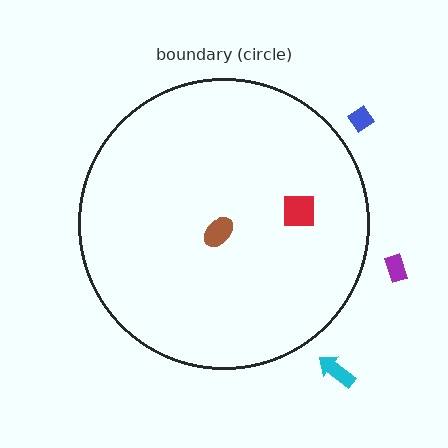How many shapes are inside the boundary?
2 inside, 3 outside.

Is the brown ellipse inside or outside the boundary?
Inside.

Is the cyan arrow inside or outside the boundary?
Outside.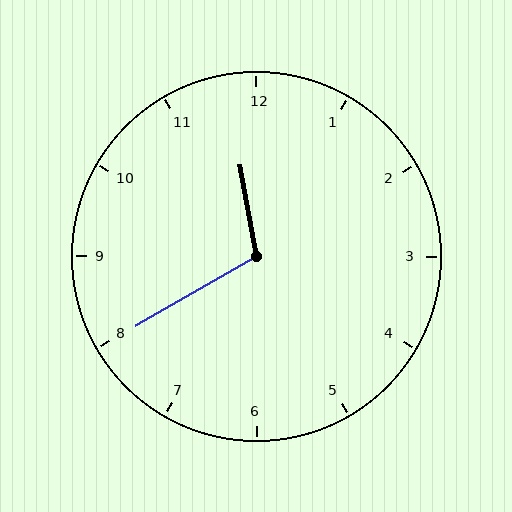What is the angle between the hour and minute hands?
Approximately 110 degrees.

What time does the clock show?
11:40.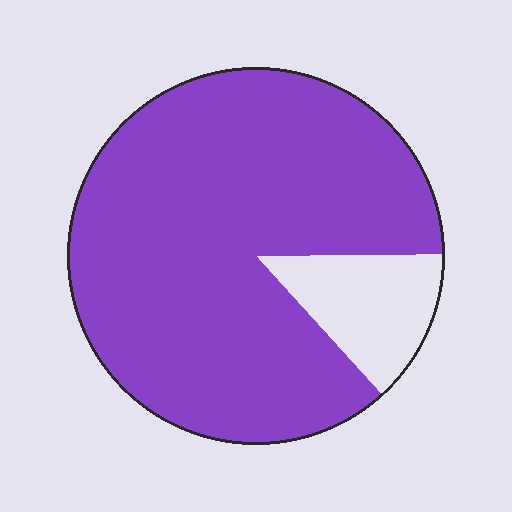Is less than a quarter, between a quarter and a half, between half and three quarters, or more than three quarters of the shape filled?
More than three quarters.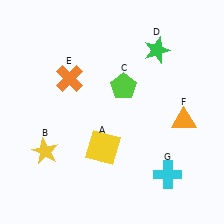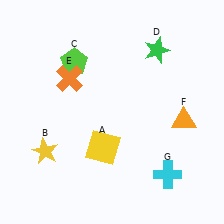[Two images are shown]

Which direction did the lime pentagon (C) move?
The lime pentagon (C) moved left.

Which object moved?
The lime pentagon (C) moved left.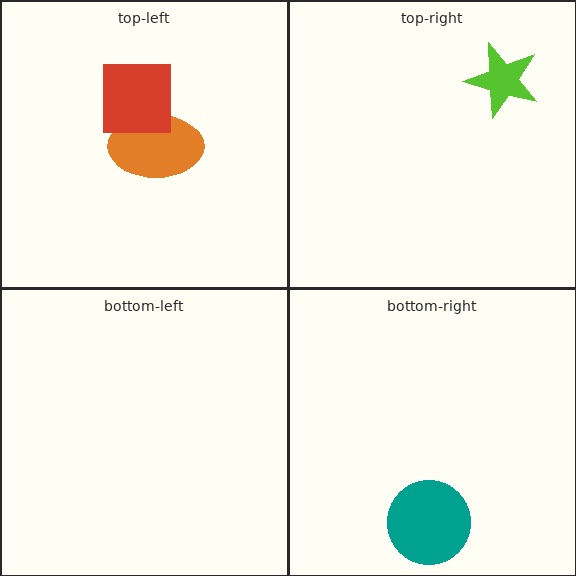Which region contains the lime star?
The top-right region.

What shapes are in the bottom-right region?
The teal circle.